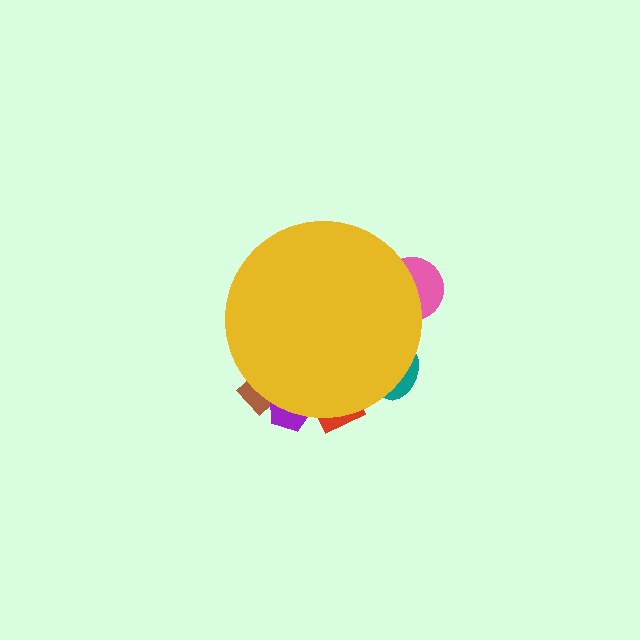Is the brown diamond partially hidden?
Yes, the brown diamond is partially hidden behind the yellow circle.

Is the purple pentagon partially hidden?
Yes, the purple pentagon is partially hidden behind the yellow circle.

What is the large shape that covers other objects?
A yellow circle.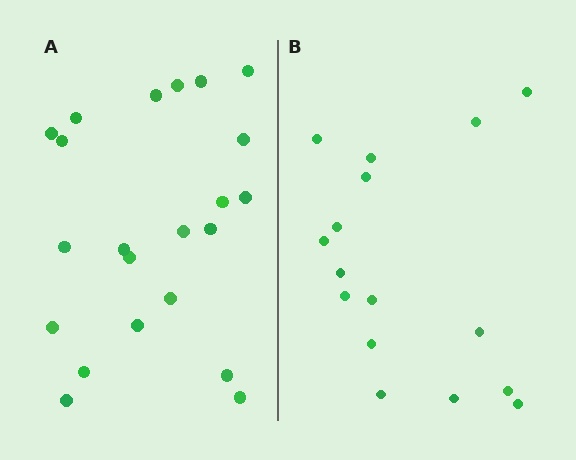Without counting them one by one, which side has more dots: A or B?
Region A (the left region) has more dots.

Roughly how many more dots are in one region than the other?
Region A has about 6 more dots than region B.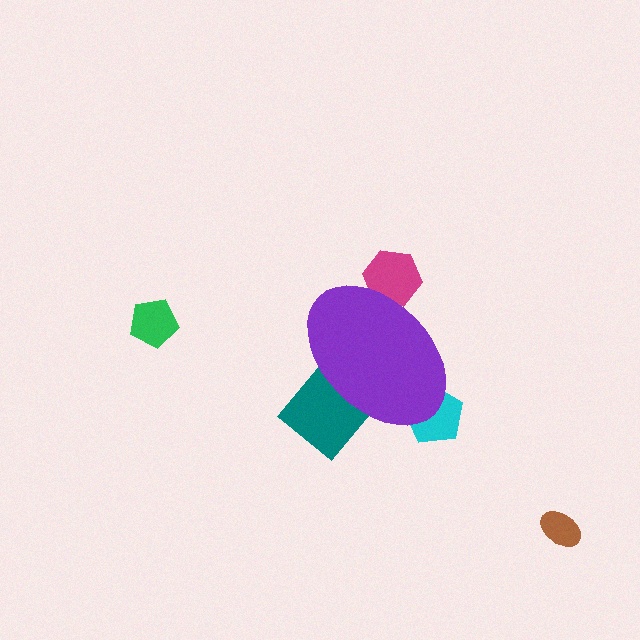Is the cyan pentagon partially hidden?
Yes, the cyan pentagon is partially hidden behind the purple ellipse.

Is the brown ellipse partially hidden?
No, the brown ellipse is fully visible.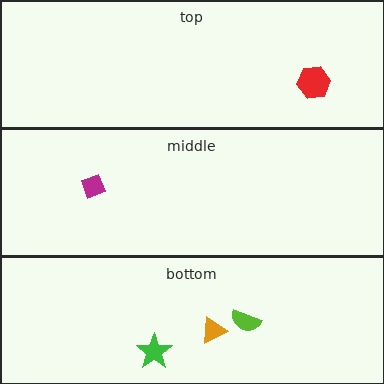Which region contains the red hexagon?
The top region.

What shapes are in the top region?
The red hexagon.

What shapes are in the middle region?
The magenta diamond.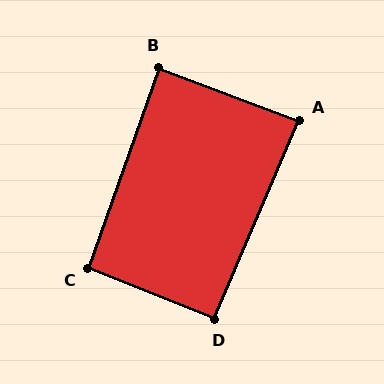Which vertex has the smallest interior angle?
A, at approximately 87 degrees.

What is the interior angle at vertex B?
Approximately 89 degrees (approximately right).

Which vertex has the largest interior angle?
C, at approximately 93 degrees.